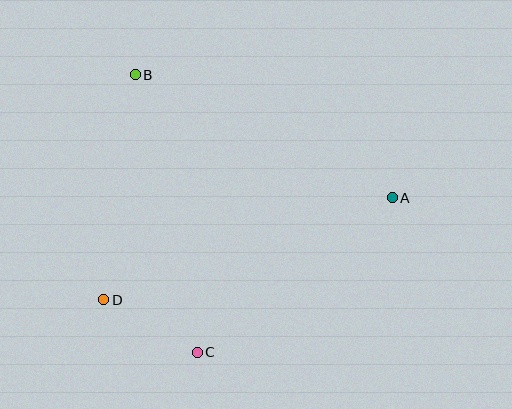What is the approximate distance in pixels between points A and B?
The distance between A and B is approximately 285 pixels.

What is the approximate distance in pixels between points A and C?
The distance between A and C is approximately 249 pixels.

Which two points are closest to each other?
Points C and D are closest to each other.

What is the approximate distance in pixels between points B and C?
The distance between B and C is approximately 285 pixels.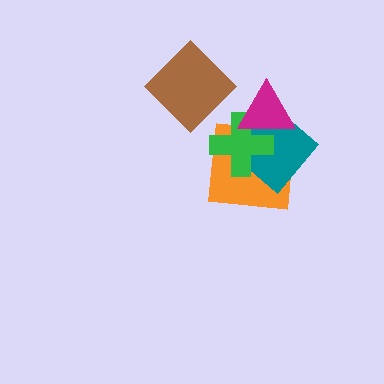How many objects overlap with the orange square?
3 objects overlap with the orange square.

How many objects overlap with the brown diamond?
0 objects overlap with the brown diamond.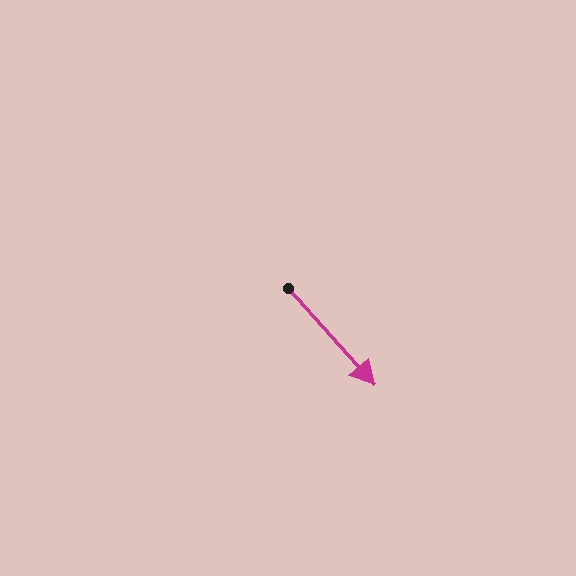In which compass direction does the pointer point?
Southeast.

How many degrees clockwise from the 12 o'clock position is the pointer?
Approximately 138 degrees.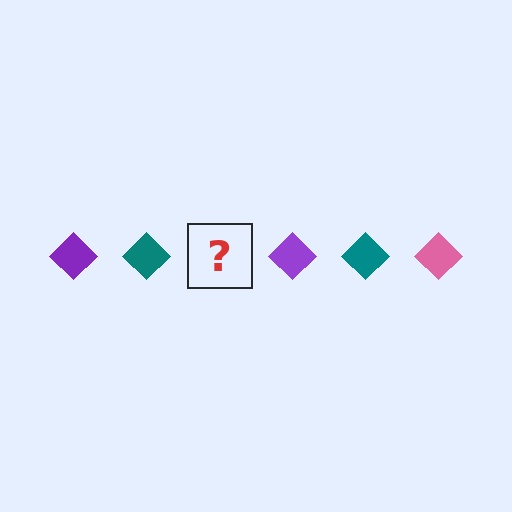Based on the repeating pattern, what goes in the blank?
The blank should be a pink diamond.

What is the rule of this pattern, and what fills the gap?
The rule is that the pattern cycles through purple, teal, pink diamonds. The gap should be filled with a pink diamond.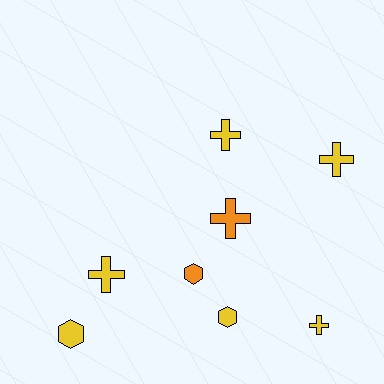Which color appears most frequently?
Yellow, with 6 objects.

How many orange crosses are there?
There is 1 orange cross.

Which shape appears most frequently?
Cross, with 5 objects.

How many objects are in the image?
There are 8 objects.